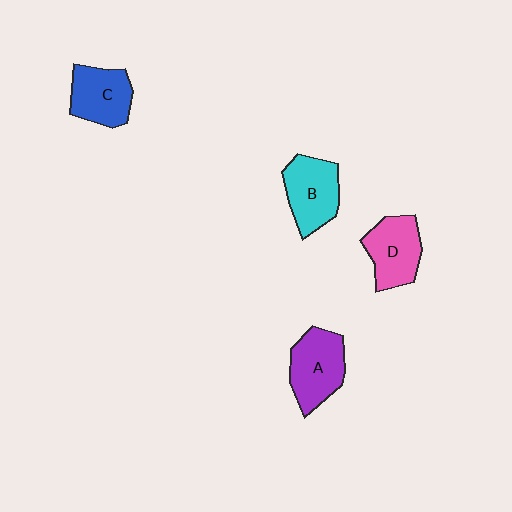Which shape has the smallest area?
Shape C (blue).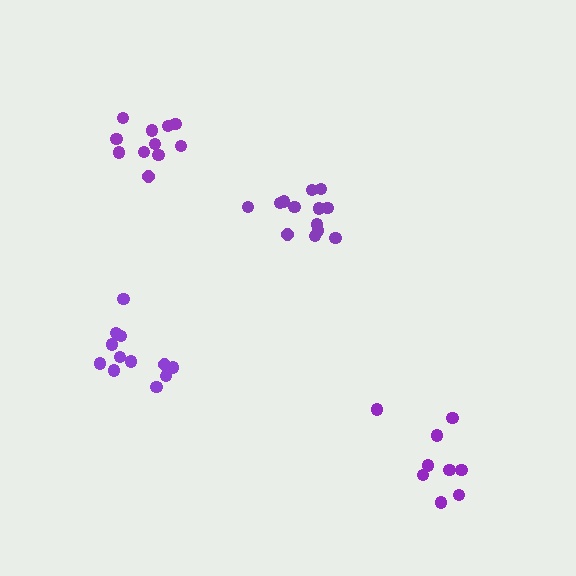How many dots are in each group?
Group 1: 9 dots, Group 2: 11 dots, Group 3: 13 dots, Group 4: 12 dots (45 total).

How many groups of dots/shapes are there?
There are 4 groups.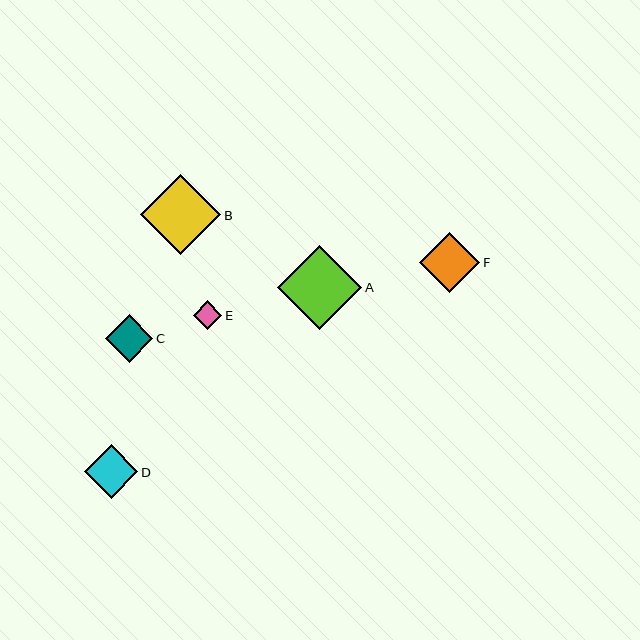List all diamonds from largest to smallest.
From largest to smallest: A, B, F, D, C, E.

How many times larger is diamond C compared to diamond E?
Diamond C is approximately 1.7 times the size of diamond E.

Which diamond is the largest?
Diamond A is the largest with a size of approximately 85 pixels.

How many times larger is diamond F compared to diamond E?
Diamond F is approximately 2.1 times the size of diamond E.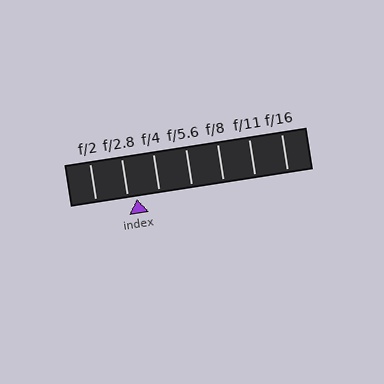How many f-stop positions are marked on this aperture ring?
There are 7 f-stop positions marked.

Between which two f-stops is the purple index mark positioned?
The index mark is between f/2.8 and f/4.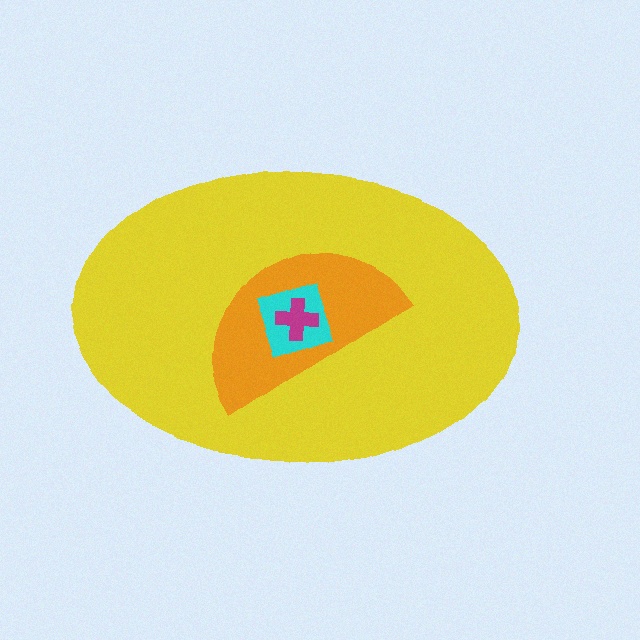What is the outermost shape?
The yellow ellipse.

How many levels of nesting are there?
4.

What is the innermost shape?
The magenta cross.